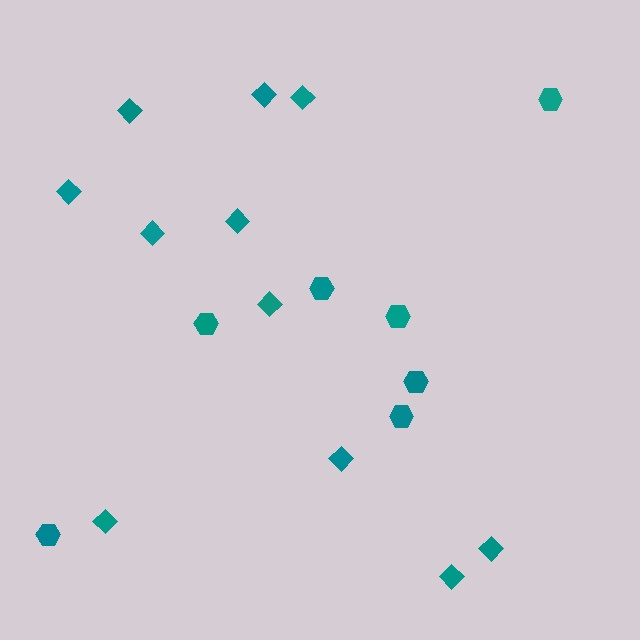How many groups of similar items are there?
There are 2 groups: one group of hexagons (7) and one group of diamonds (11).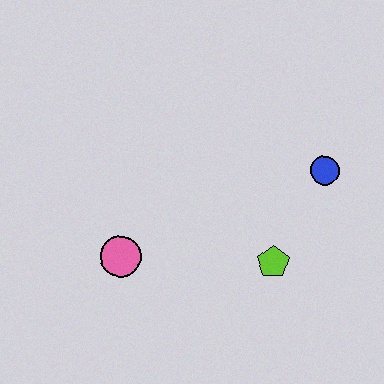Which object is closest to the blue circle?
The lime pentagon is closest to the blue circle.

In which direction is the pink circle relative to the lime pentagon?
The pink circle is to the left of the lime pentagon.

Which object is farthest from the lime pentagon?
The pink circle is farthest from the lime pentagon.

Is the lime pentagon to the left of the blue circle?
Yes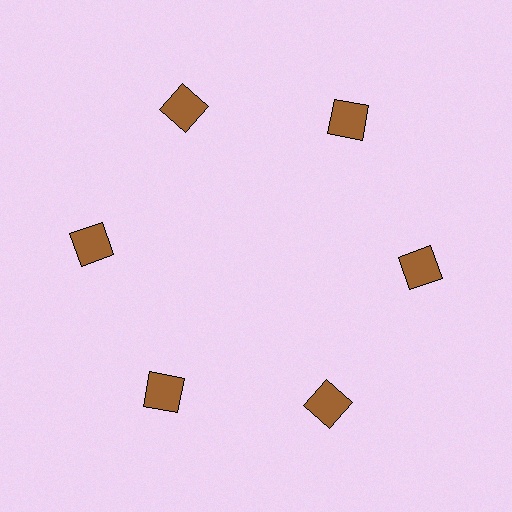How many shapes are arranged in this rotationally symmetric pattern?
There are 6 shapes, arranged in 6 groups of 1.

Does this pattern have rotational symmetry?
Yes, this pattern has 6-fold rotational symmetry. It looks the same after rotating 60 degrees around the center.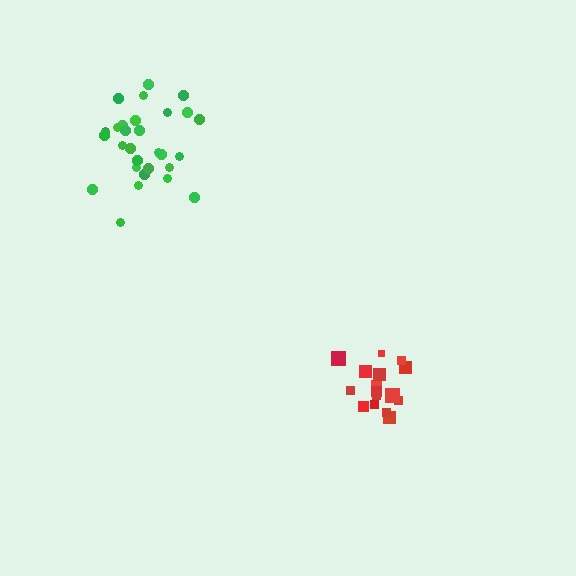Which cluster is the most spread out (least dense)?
Green.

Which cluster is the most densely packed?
Red.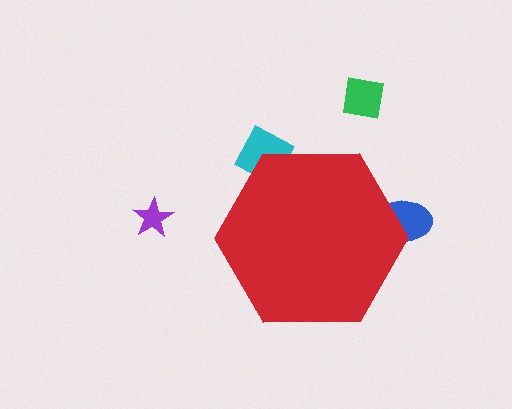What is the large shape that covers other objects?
A red hexagon.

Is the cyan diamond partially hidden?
Yes, the cyan diamond is partially hidden behind the red hexagon.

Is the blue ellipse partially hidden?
Yes, the blue ellipse is partially hidden behind the red hexagon.